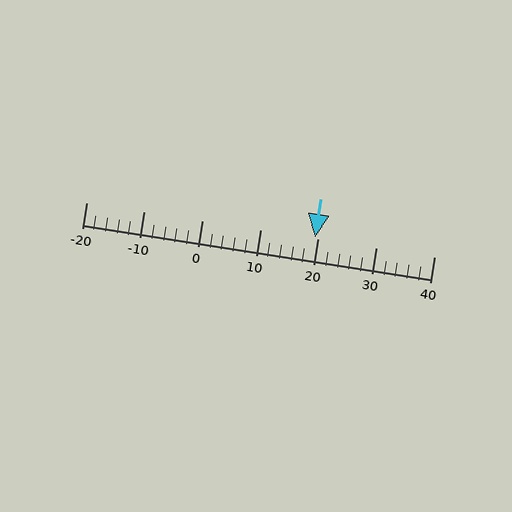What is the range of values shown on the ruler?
The ruler shows values from -20 to 40.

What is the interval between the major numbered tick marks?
The major tick marks are spaced 10 units apart.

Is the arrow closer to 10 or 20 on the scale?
The arrow is closer to 20.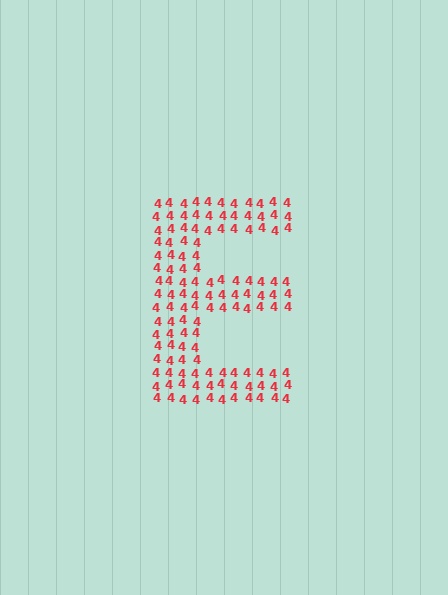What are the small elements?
The small elements are digit 4's.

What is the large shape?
The large shape is the letter E.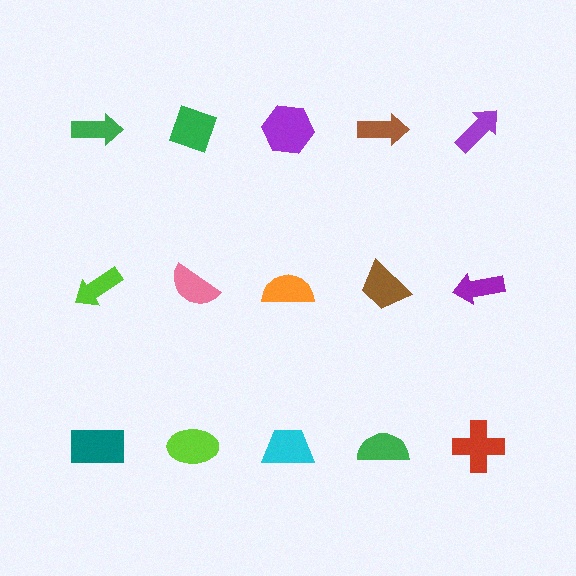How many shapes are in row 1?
5 shapes.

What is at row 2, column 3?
An orange semicircle.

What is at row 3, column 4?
A green semicircle.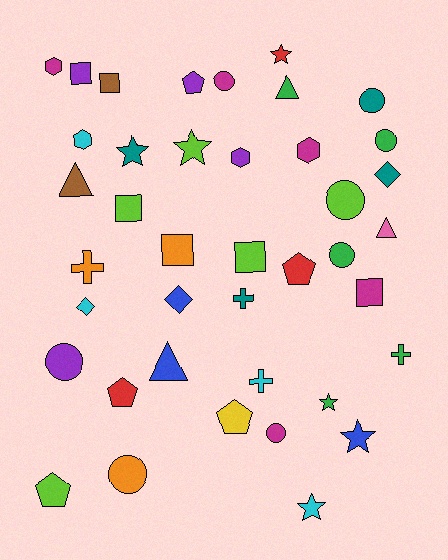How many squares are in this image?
There are 6 squares.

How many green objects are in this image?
There are 5 green objects.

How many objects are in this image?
There are 40 objects.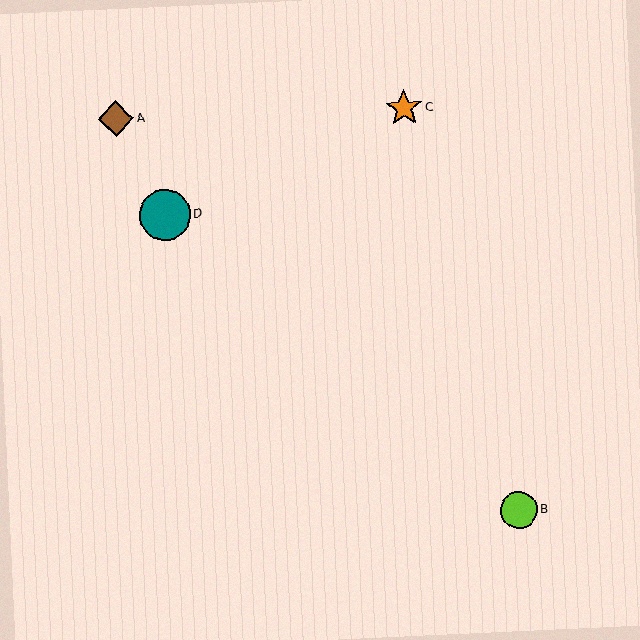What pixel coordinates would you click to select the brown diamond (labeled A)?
Click at (116, 119) to select the brown diamond A.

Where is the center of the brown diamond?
The center of the brown diamond is at (116, 119).